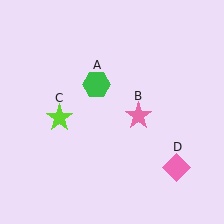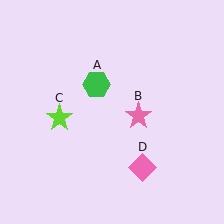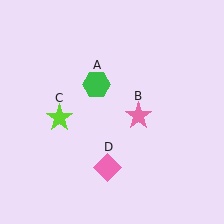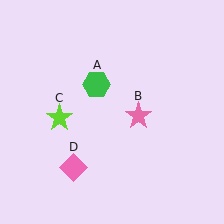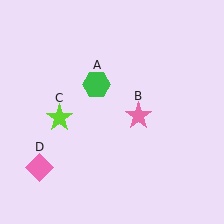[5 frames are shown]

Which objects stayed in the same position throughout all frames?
Green hexagon (object A) and pink star (object B) and lime star (object C) remained stationary.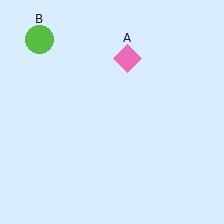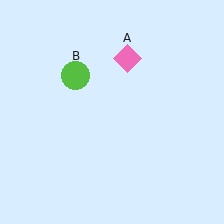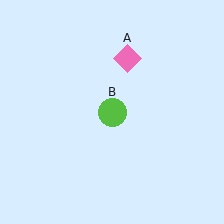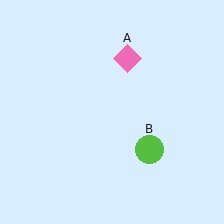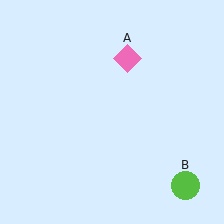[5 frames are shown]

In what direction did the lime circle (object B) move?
The lime circle (object B) moved down and to the right.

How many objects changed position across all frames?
1 object changed position: lime circle (object B).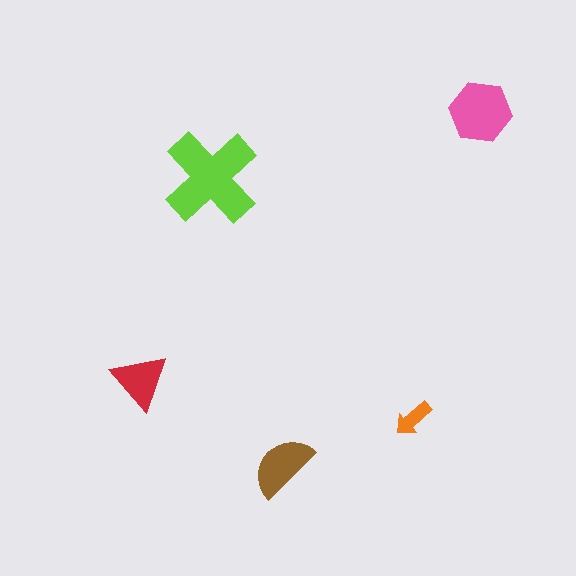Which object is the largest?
The lime cross.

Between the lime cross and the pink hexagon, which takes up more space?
The lime cross.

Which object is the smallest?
The orange arrow.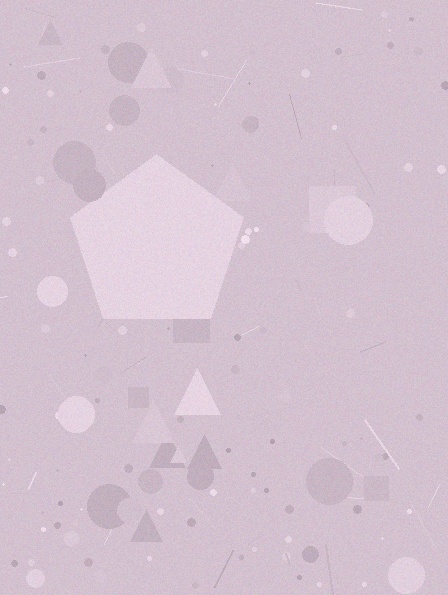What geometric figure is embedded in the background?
A pentagon is embedded in the background.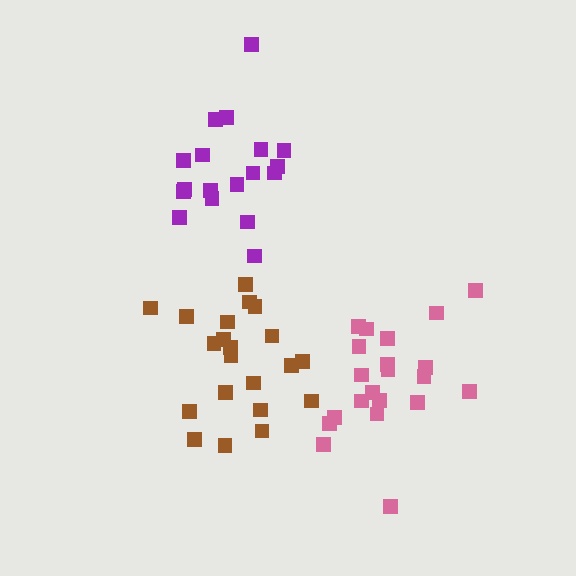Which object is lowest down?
The pink cluster is bottommost.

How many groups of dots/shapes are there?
There are 3 groups.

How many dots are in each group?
Group 1: 18 dots, Group 2: 21 dots, Group 3: 21 dots (60 total).